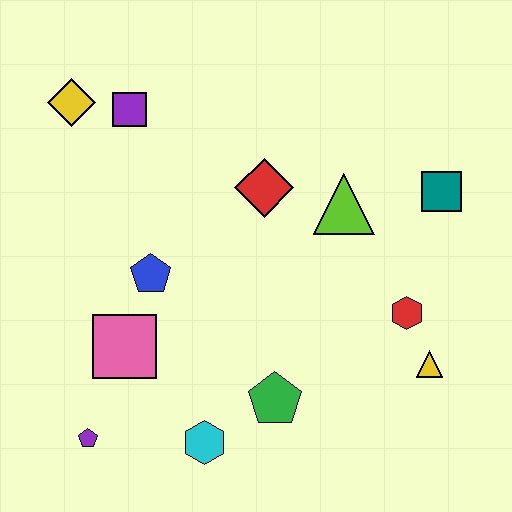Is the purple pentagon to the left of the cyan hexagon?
Yes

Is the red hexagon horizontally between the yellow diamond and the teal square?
Yes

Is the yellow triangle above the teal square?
No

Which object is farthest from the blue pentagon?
The teal square is farthest from the blue pentagon.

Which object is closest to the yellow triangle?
The red hexagon is closest to the yellow triangle.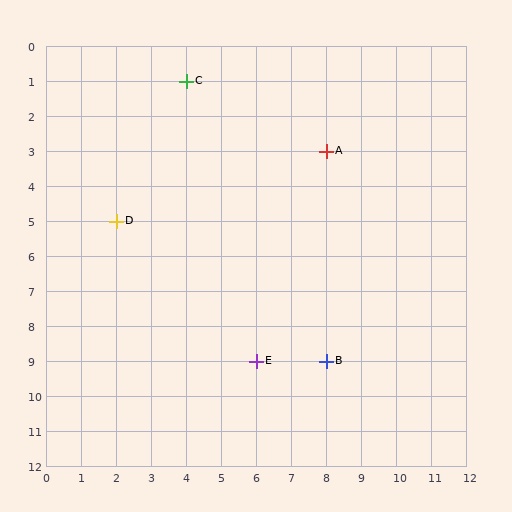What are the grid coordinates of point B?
Point B is at grid coordinates (8, 9).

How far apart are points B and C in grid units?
Points B and C are 4 columns and 8 rows apart (about 8.9 grid units diagonally).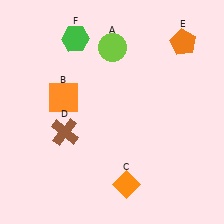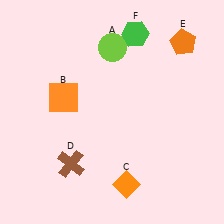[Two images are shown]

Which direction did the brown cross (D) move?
The brown cross (D) moved down.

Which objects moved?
The objects that moved are: the brown cross (D), the green hexagon (F).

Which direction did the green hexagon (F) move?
The green hexagon (F) moved right.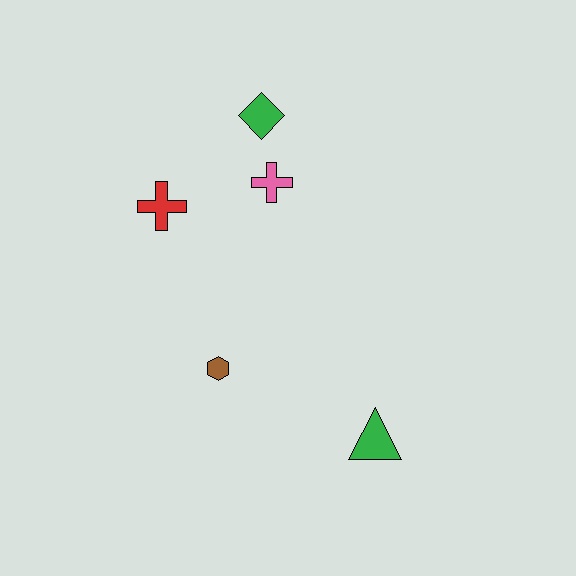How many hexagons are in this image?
There is 1 hexagon.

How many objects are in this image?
There are 5 objects.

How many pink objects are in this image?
There is 1 pink object.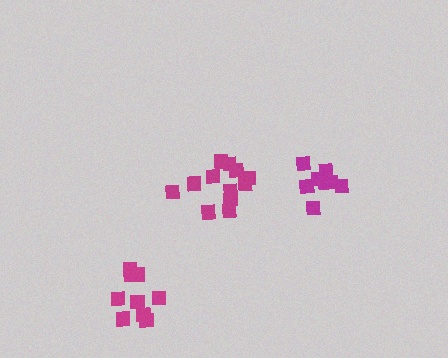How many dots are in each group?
Group 1: 12 dots, Group 2: 9 dots, Group 3: 8 dots (29 total).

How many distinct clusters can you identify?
There are 3 distinct clusters.